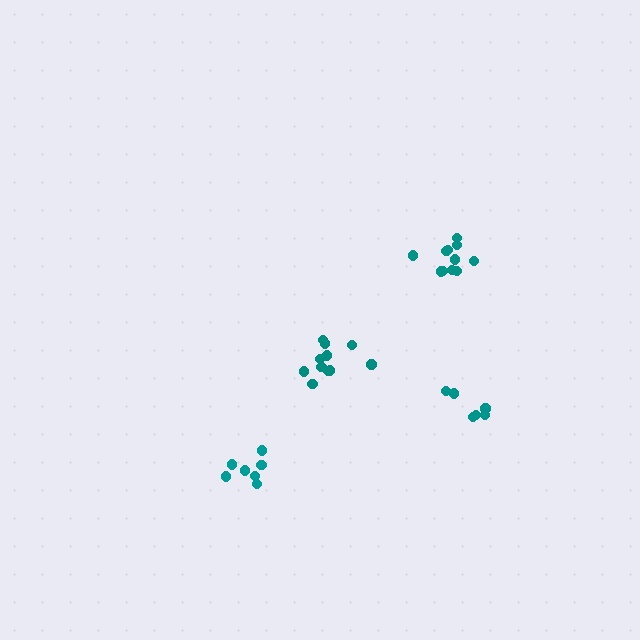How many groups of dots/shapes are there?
There are 4 groups.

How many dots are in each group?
Group 1: 11 dots, Group 2: 6 dots, Group 3: 7 dots, Group 4: 11 dots (35 total).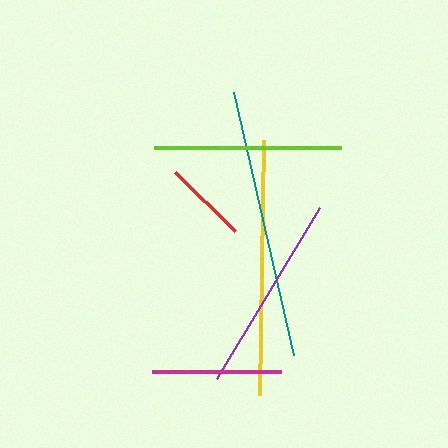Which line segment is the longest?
The teal line is the longest at approximately 269 pixels.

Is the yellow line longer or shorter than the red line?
The yellow line is longer than the red line.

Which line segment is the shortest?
The red line is the shortest at approximately 84 pixels.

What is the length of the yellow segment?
The yellow segment is approximately 255 pixels long.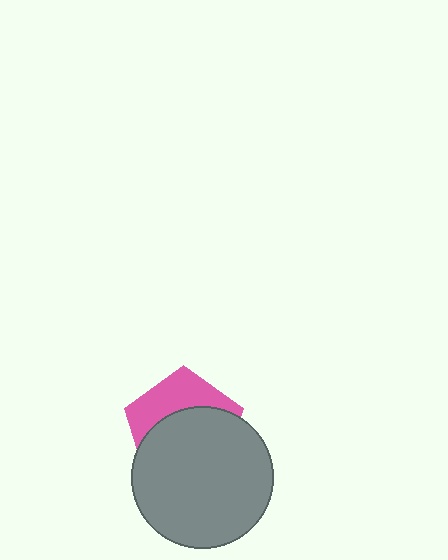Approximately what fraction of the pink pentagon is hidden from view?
Roughly 63% of the pink pentagon is hidden behind the gray circle.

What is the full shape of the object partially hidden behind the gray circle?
The partially hidden object is a pink pentagon.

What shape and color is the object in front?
The object in front is a gray circle.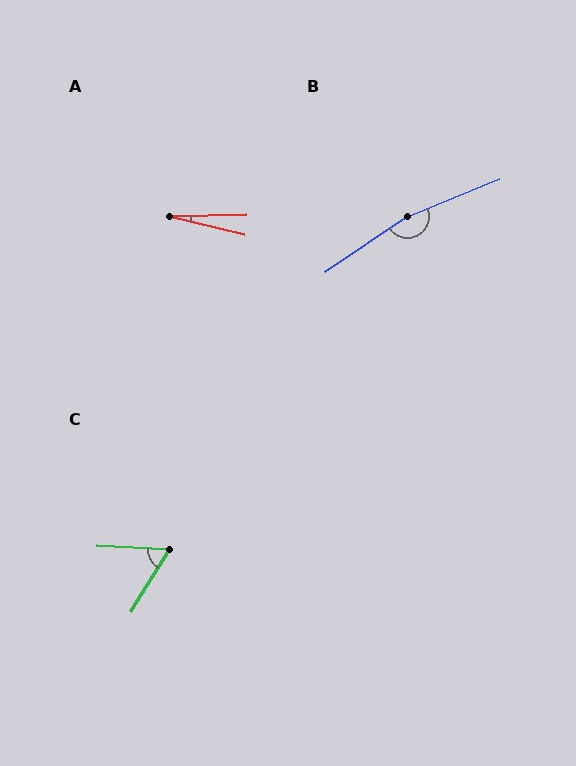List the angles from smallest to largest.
A (15°), C (62°), B (168°).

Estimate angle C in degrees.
Approximately 62 degrees.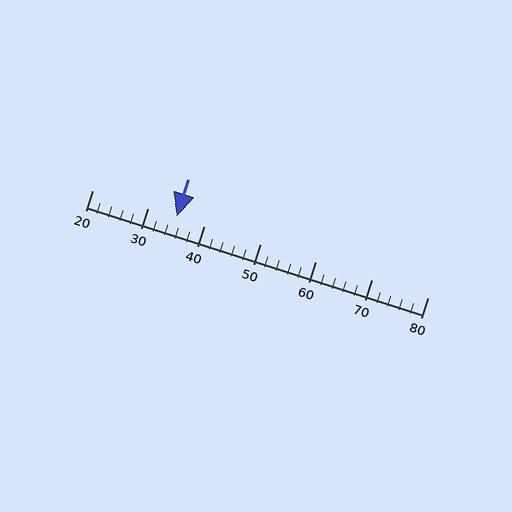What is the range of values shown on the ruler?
The ruler shows values from 20 to 80.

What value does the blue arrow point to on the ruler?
The blue arrow points to approximately 35.